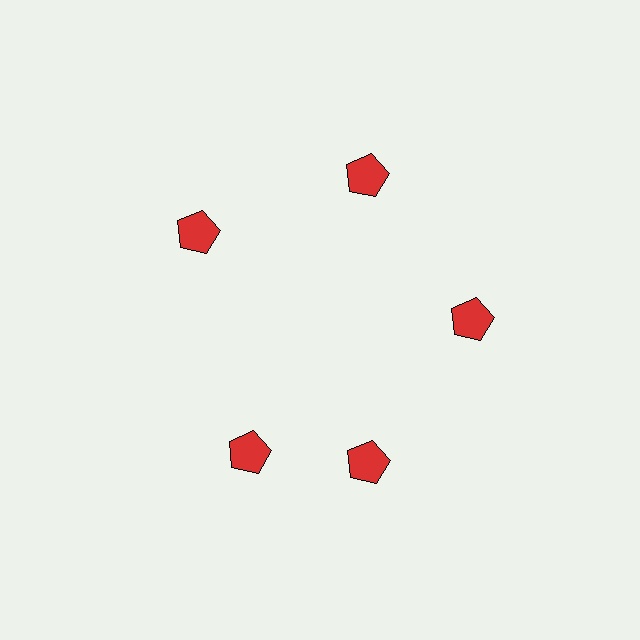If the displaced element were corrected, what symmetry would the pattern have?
It would have 5-fold rotational symmetry — the pattern would map onto itself every 72 degrees.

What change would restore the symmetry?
The symmetry would be restored by rotating it back into even spacing with its neighbors so that all 5 pentagons sit at equal angles and equal distance from the center.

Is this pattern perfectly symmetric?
No. The 5 red pentagons are arranged in a ring, but one element near the 8 o'clock position is rotated out of alignment along the ring, breaking the 5-fold rotational symmetry.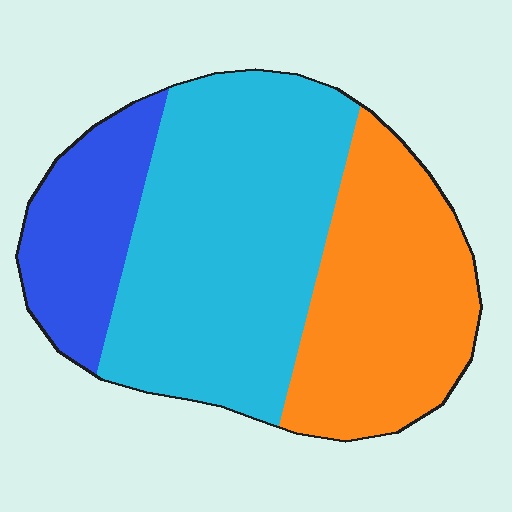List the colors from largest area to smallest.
From largest to smallest: cyan, orange, blue.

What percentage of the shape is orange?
Orange takes up between a quarter and a half of the shape.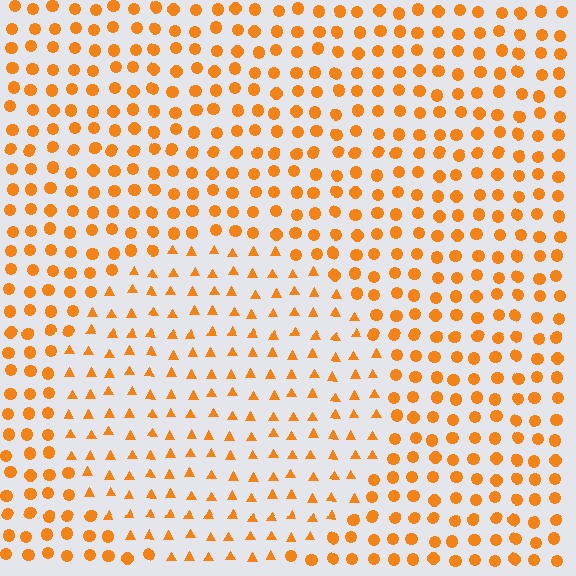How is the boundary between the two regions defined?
The boundary is defined by a change in element shape: triangles inside vs. circles outside. All elements share the same color and spacing.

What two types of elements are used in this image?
The image uses triangles inside the circle region and circles outside it.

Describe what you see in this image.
The image is filled with small orange elements arranged in a uniform grid. A circle-shaped region contains triangles, while the surrounding area contains circles. The boundary is defined purely by the change in element shape.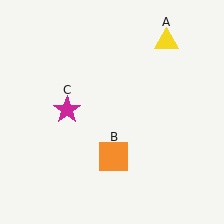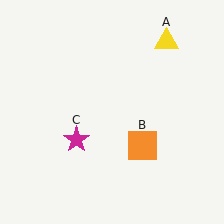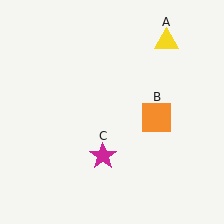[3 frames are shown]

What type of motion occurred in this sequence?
The orange square (object B), magenta star (object C) rotated counterclockwise around the center of the scene.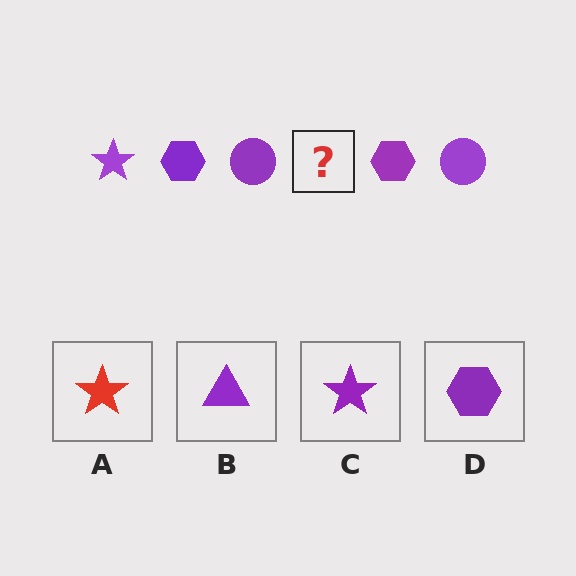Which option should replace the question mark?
Option C.